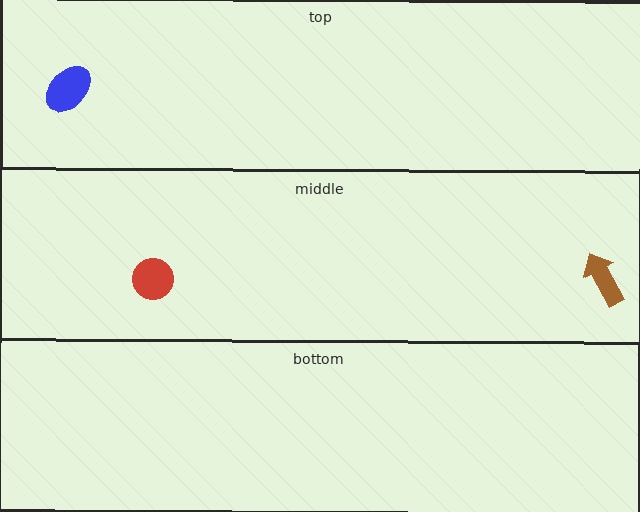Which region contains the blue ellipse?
The top region.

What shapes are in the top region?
The blue ellipse.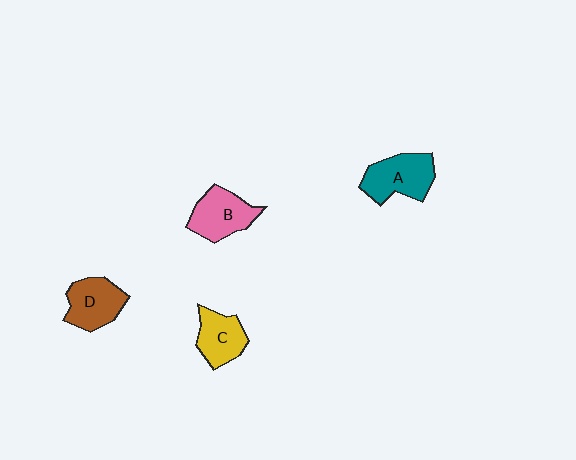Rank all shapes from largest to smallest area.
From largest to smallest: A (teal), B (pink), D (brown), C (yellow).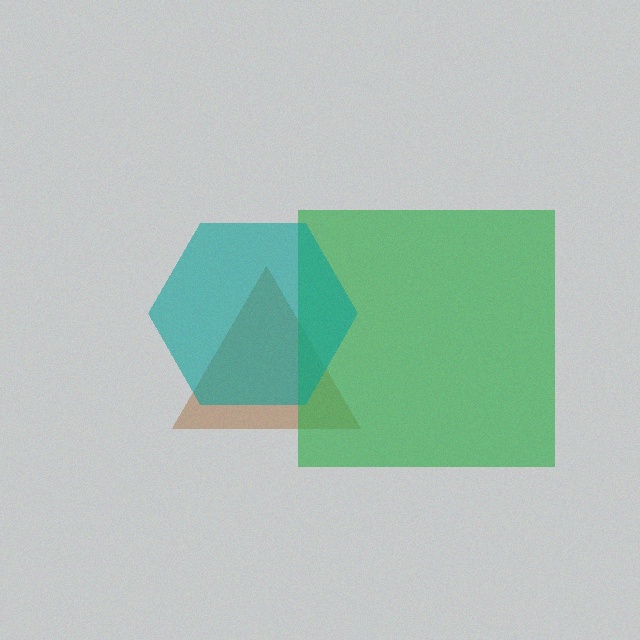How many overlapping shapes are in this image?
There are 3 overlapping shapes in the image.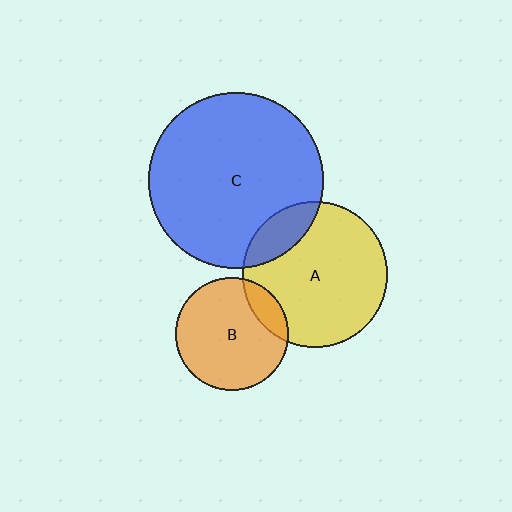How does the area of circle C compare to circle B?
Approximately 2.4 times.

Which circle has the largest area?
Circle C (blue).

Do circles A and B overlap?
Yes.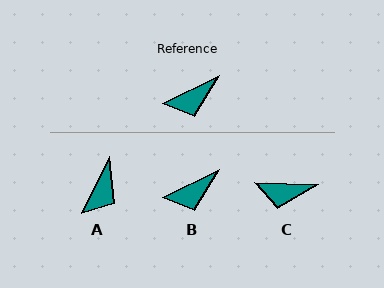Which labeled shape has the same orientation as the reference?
B.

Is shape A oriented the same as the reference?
No, it is off by about 37 degrees.